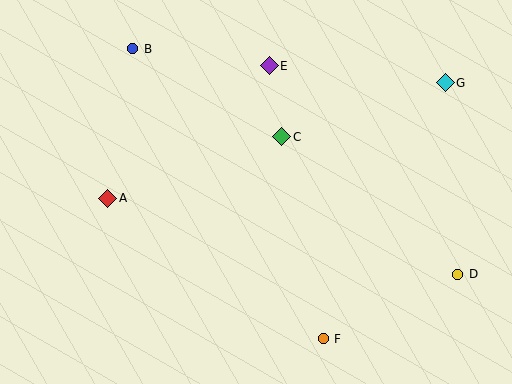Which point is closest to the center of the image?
Point C at (282, 137) is closest to the center.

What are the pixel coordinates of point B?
Point B is at (133, 49).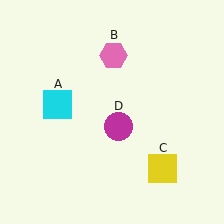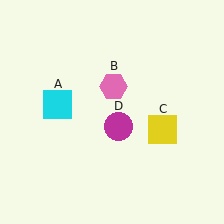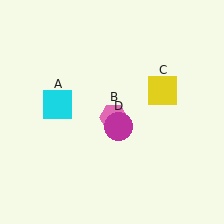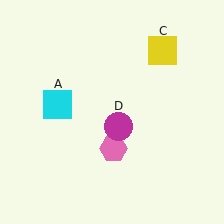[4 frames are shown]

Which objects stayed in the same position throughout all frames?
Cyan square (object A) and magenta circle (object D) remained stationary.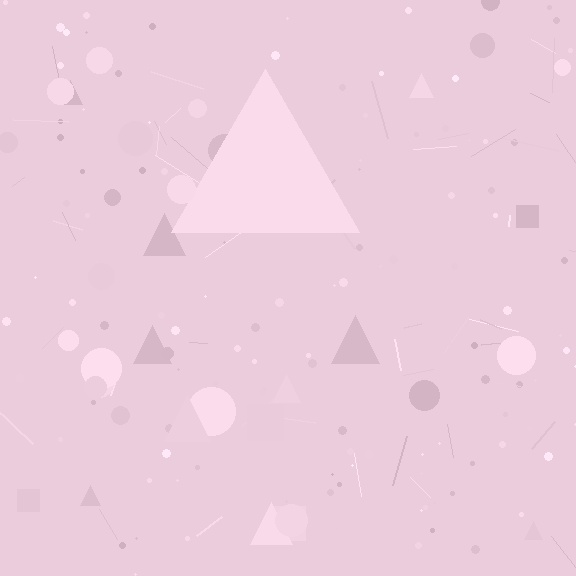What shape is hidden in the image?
A triangle is hidden in the image.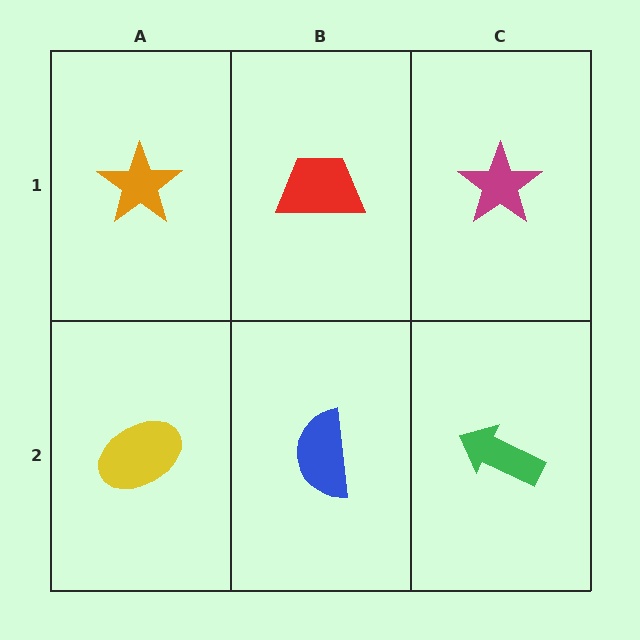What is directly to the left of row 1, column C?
A red trapezoid.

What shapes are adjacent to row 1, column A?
A yellow ellipse (row 2, column A), a red trapezoid (row 1, column B).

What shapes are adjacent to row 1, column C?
A green arrow (row 2, column C), a red trapezoid (row 1, column B).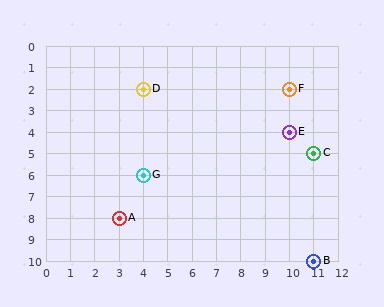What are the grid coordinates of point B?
Point B is at grid coordinates (11, 10).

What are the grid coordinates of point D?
Point D is at grid coordinates (4, 2).